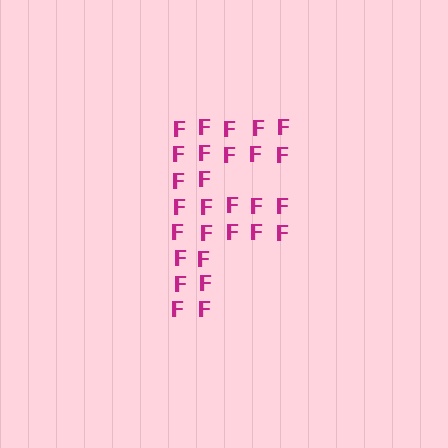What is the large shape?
The large shape is the letter F.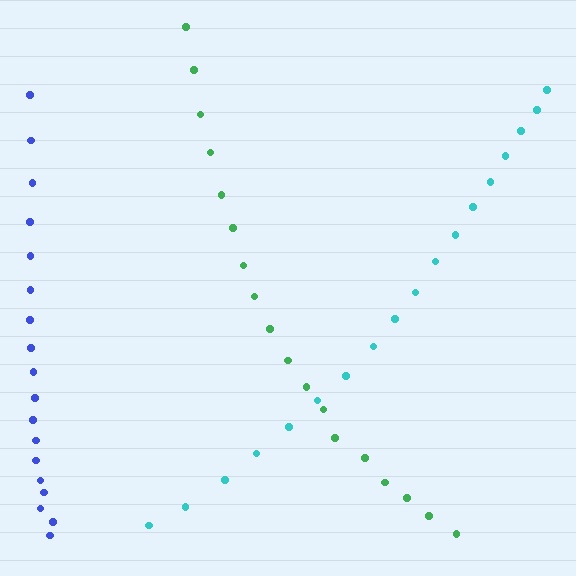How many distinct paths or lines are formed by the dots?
There are 3 distinct paths.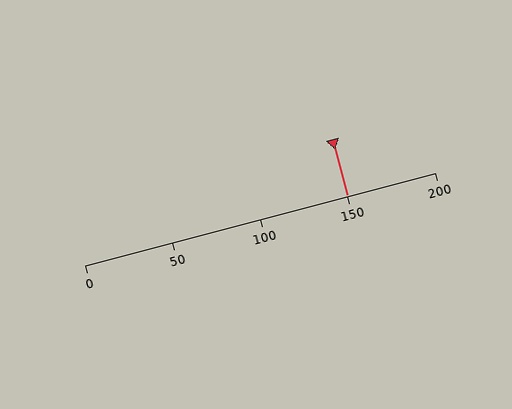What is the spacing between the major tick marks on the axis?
The major ticks are spaced 50 apart.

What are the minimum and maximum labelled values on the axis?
The axis runs from 0 to 200.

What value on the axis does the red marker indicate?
The marker indicates approximately 150.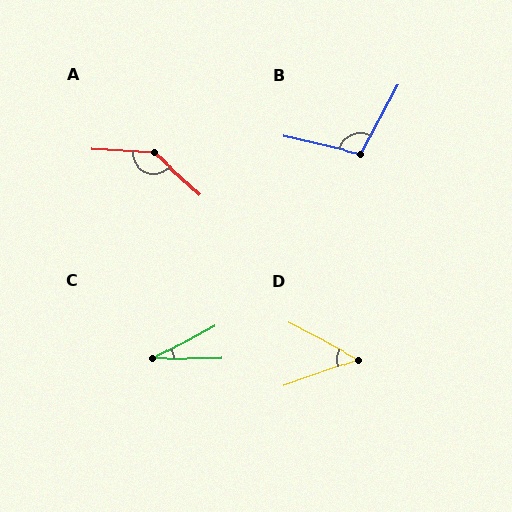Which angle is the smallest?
C, at approximately 27 degrees.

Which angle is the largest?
A, at approximately 142 degrees.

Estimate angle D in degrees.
Approximately 47 degrees.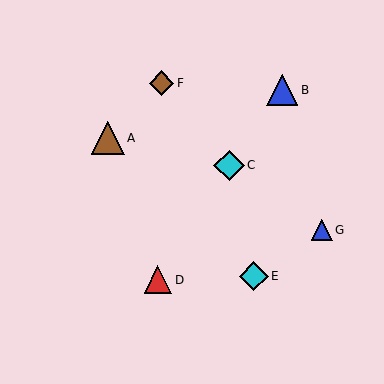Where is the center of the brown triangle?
The center of the brown triangle is at (108, 138).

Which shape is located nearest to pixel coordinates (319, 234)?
The blue triangle (labeled G) at (322, 230) is nearest to that location.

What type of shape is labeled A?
Shape A is a brown triangle.